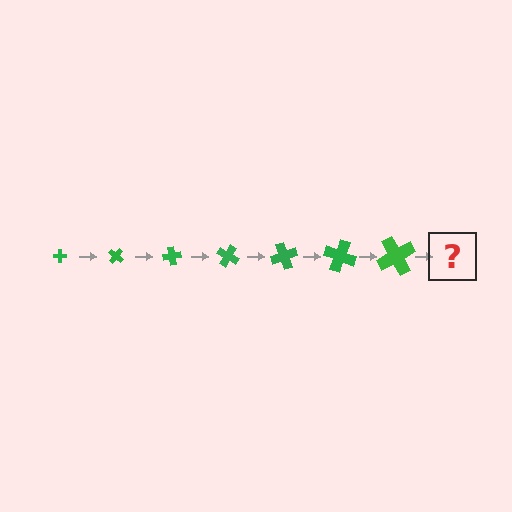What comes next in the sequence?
The next element should be a cross, larger than the previous one and rotated 280 degrees from the start.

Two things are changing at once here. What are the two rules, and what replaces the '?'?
The two rules are that the cross grows larger each step and it rotates 40 degrees each step. The '?' should be a cross, larger than the previous one and rotated 280 degrees from the start.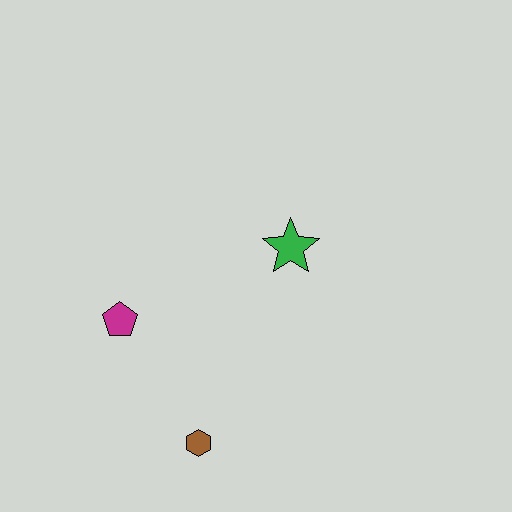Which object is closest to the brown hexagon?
The magenta pentagon is closest to the brown hexagon.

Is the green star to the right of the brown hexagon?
Yes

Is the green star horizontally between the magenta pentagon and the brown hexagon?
No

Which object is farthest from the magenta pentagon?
The green star is farthest from the magenta pentagon.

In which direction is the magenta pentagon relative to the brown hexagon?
The magenta pentagon is above the brown hexagon.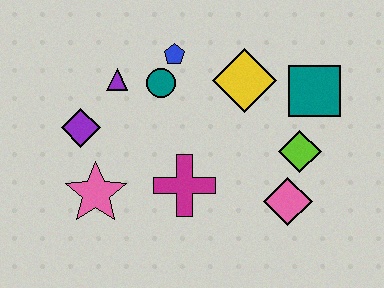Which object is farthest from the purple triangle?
The pink diamond is farthest from the purple triangle.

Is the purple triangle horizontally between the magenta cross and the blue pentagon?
No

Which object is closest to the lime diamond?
The pink diamond is closest to the lime diamond.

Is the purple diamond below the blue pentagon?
Yes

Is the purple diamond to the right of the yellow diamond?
No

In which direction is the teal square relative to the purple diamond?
The teal square is to the right of the purple diamond.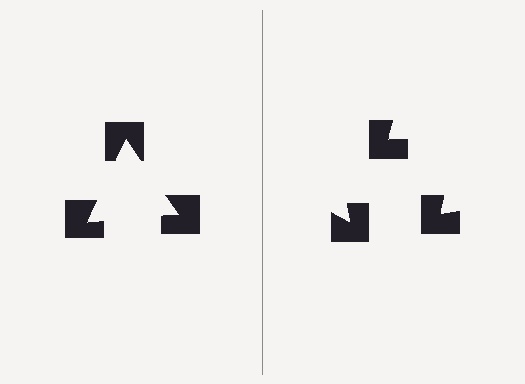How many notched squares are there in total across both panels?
6 — 3 on each side.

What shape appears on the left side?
An illusory triangle.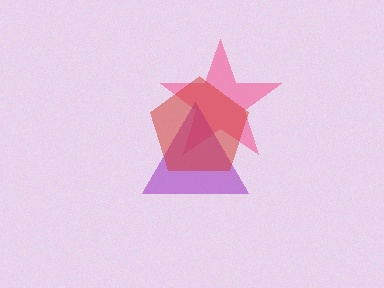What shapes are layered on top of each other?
The layered shapes are: a pink star, a purple triangle, a red pentagon.